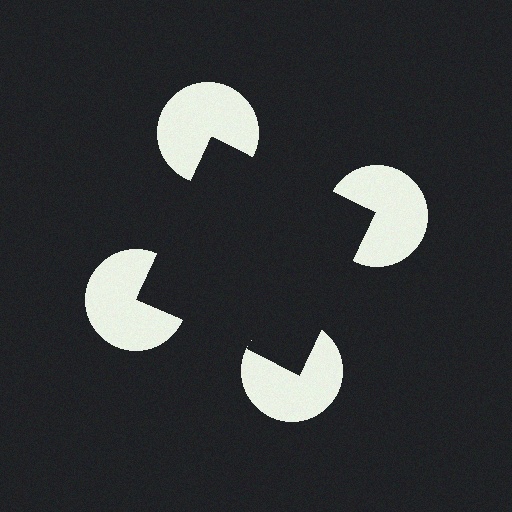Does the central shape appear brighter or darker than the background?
It typically appears slightly darker than the background, even though no actual brightness change is drawn.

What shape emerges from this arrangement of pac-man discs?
An illusory square — its edges are inferred from the aligned wedge cuts in the pac-man discs, not physically drawn.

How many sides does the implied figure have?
4 sides.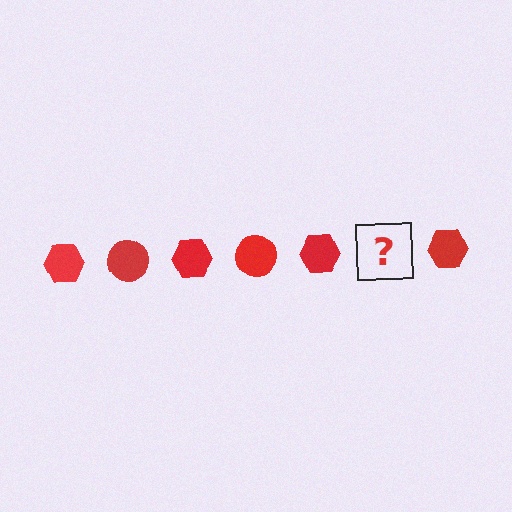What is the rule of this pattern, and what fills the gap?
The rule is that the pattern cycles through hexagon, circle shapes in red. The gap should be filled with a red circle.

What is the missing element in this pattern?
The missing element is a red circle.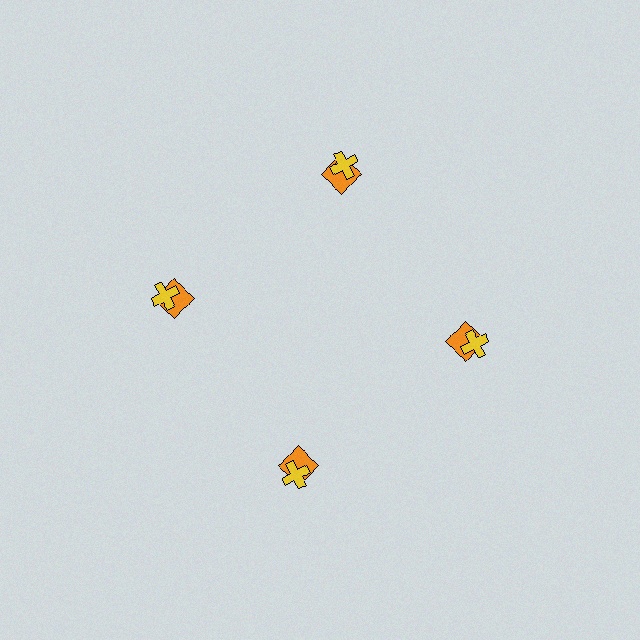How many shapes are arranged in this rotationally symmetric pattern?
There are 8 shapes, arranged in 4 groups of 2.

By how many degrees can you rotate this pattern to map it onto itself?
The pattern maps onto itself every 90 degrees of rotation.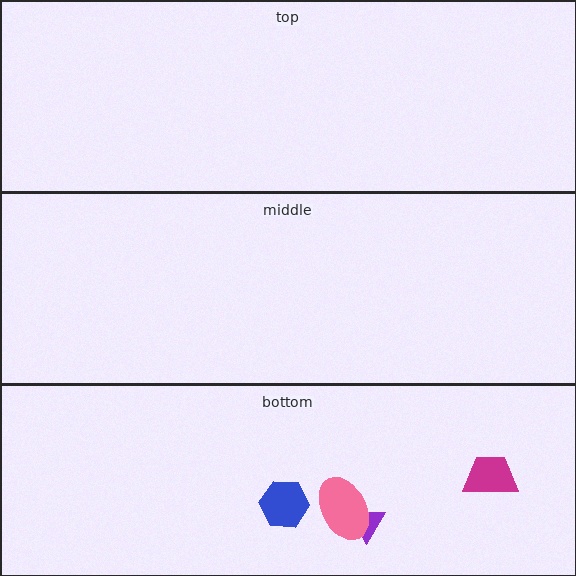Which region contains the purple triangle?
The bottom region.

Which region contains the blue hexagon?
The bottom region.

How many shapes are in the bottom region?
4.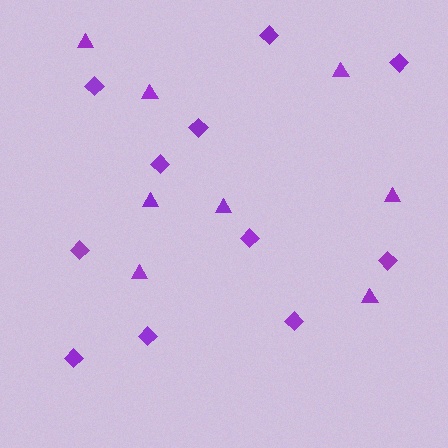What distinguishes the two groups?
There are 2 groups: one group of triangles (8) and one group of diamonds (11).